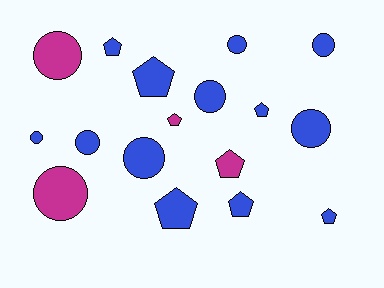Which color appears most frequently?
Blue, with 13 objects.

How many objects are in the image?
There are 17 objects.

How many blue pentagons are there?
There are 6 blue pentagons.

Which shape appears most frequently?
Circle, with 9 objects.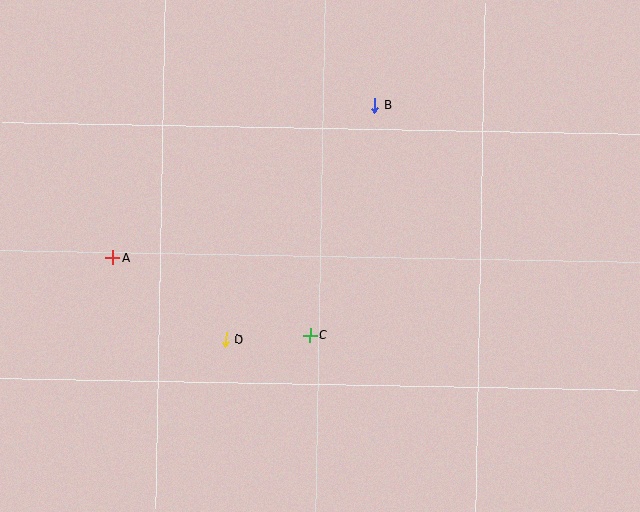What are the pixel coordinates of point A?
Point A is at (113, 258).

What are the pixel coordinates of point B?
Point B is at (375, 105).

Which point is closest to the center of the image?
Point C at (310, 335) is closest to the center.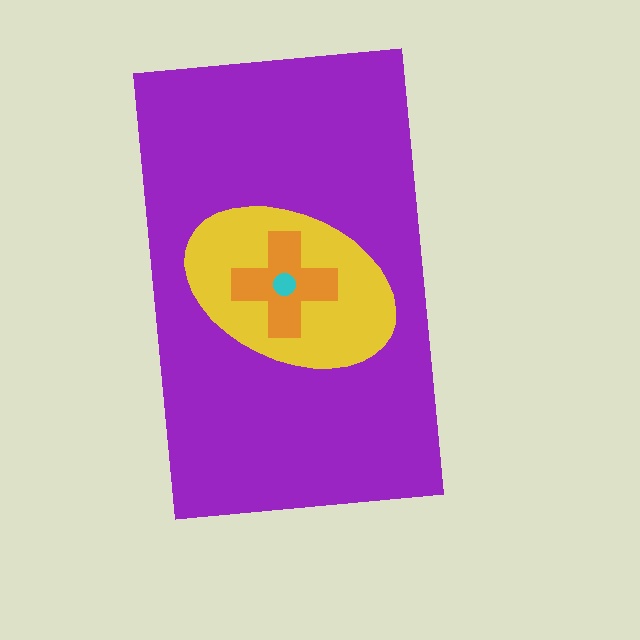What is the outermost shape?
The purple rectangle.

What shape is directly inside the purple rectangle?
The yellow ellipse.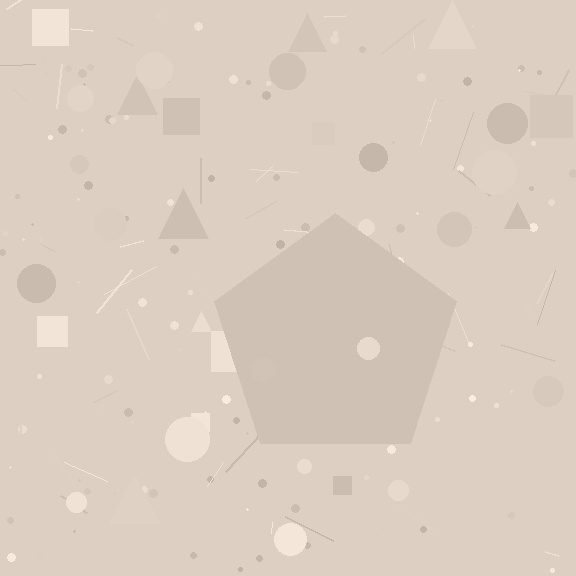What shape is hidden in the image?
A pentagon is hidden in the image.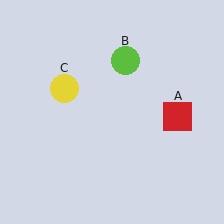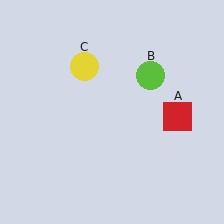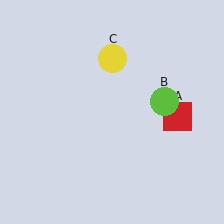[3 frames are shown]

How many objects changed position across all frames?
2 objects changed position: lime circle (object B), yellow circle (object C).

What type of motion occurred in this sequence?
The lime circle (object B), yellow circle (object C) rotated clockwise around the center of the scene.